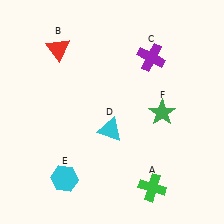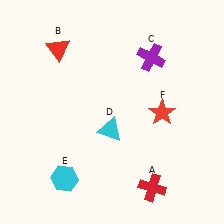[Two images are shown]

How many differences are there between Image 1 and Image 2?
There are 2 differences between the two images.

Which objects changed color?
A changed from green to red. F changed from green to red.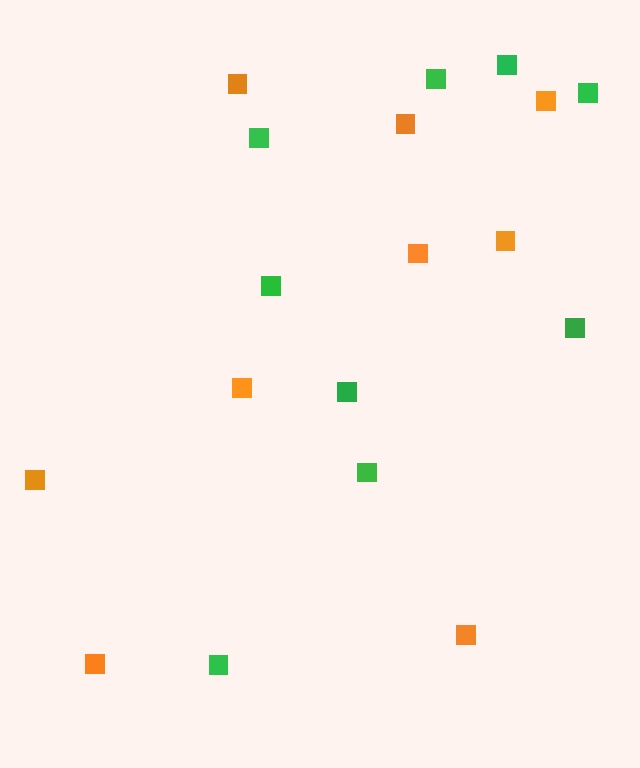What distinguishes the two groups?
There are 2 groups: one group of green squares (9) and one group of orange squares (9).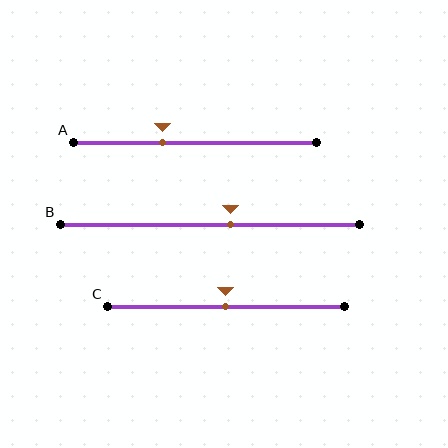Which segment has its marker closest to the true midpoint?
Segment C has its marker closest to the true midpoint.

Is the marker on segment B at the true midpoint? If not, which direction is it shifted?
No, the marker on segment B is shifted to the right by about 7% of the segment length.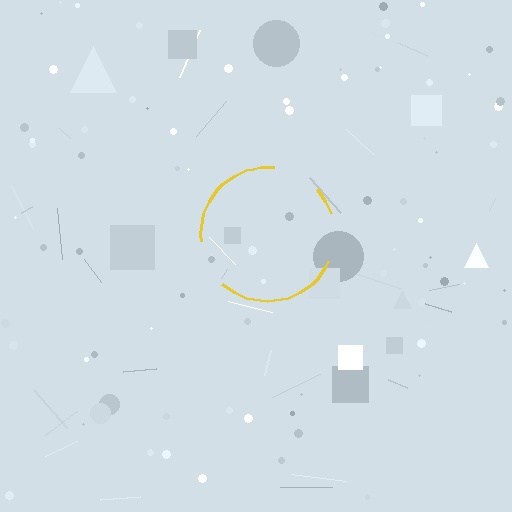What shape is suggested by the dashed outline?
The dashed outline suggests a circle.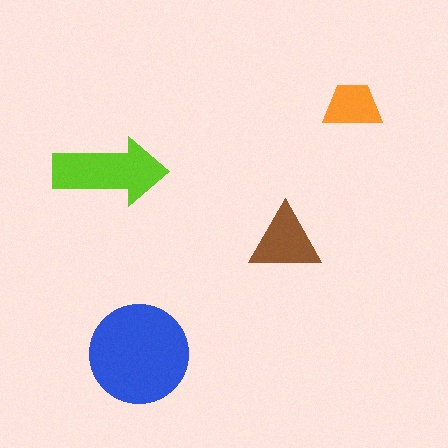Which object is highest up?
The orange trapezoid is topmost.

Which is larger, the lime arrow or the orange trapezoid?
The lime arrow.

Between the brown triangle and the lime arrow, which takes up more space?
The lime arrow.